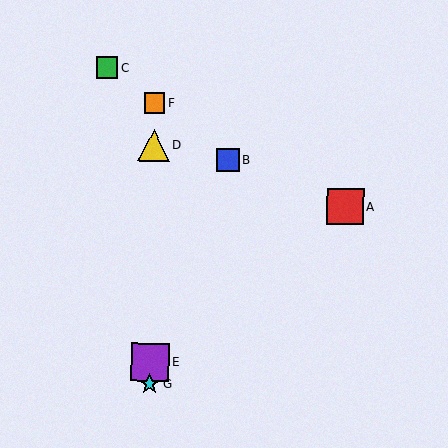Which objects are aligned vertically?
Objects D, E, F, G are aligned vertically.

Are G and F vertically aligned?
Yes, both are at x≈150.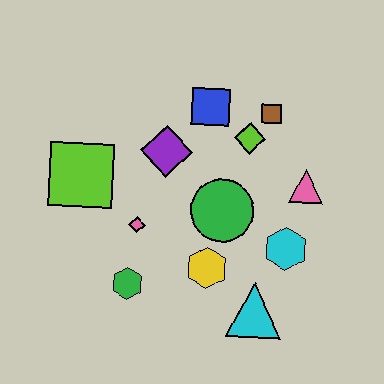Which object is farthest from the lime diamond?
The green hexagon is farthest from the lime diamond.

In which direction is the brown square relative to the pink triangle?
The brown square is above the pink triangle.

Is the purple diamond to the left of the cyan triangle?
Yes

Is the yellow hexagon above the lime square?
No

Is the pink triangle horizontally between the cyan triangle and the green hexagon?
No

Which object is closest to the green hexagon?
The pink diamond is closest to the green hexagon.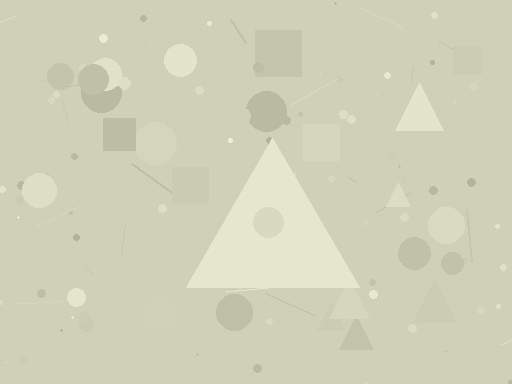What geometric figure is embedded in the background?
A triangle is embedded in the background.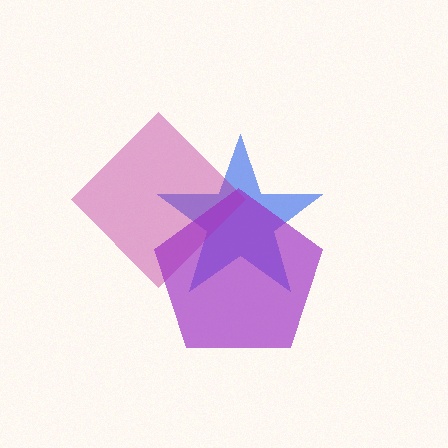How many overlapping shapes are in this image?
There are 3 overlapping shapes in the image.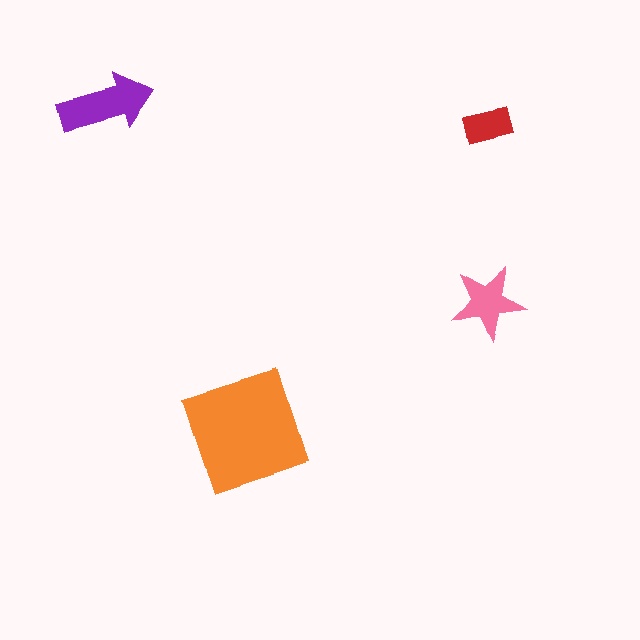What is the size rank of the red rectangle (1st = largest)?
4th.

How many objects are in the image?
There are 4 objects in the image.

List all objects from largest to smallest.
The orange square, the purple arrow, the pink star, the red rectangle.